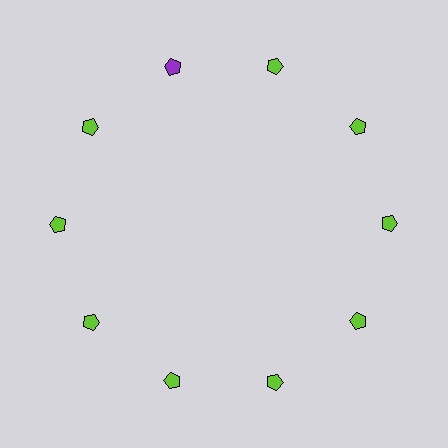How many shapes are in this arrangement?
There are 10 shapes arranged in a ring pattern.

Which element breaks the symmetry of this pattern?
The purple pentagon at roughly the 11 o'clock position breaks the symmetry. All other shapes are lime pentagons.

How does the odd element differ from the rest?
It has a different color: purple instead of lime.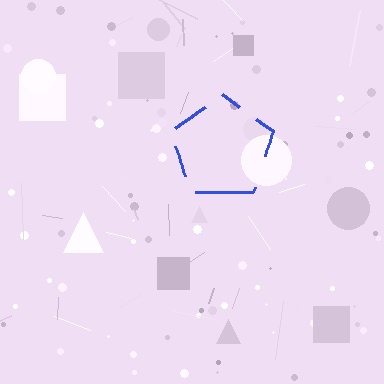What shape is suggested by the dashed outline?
The dashed outline suggests a pentagon.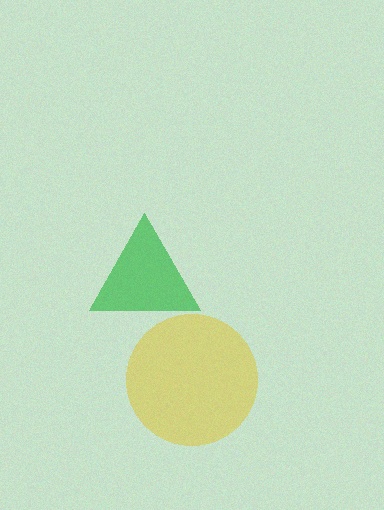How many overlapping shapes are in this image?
There are 2 overlapping shapes in the image.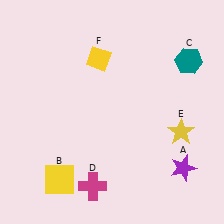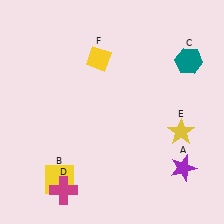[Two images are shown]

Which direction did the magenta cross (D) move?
The magenta cross (D) moved left.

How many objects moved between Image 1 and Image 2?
1 object moved between the two images.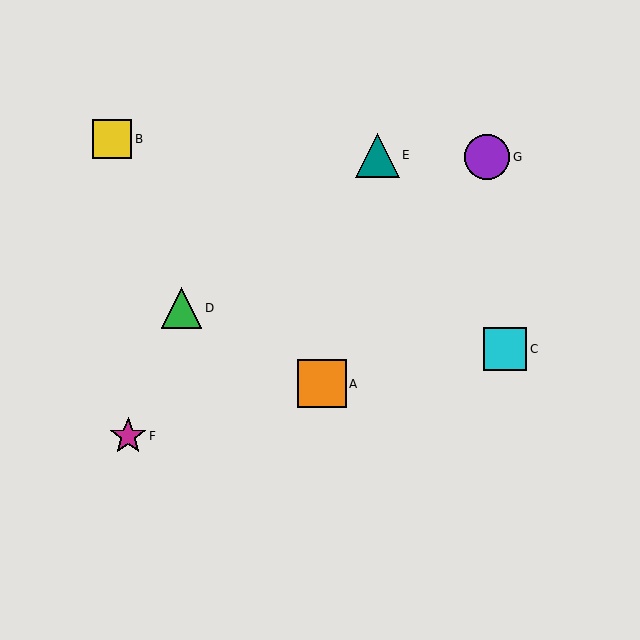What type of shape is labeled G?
Shape G is a purple circle.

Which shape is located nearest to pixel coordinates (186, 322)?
The green triangle (labeled D) at (182, 308) is nearest to that location.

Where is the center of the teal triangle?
The center of the teal triangle is at (377, 155).